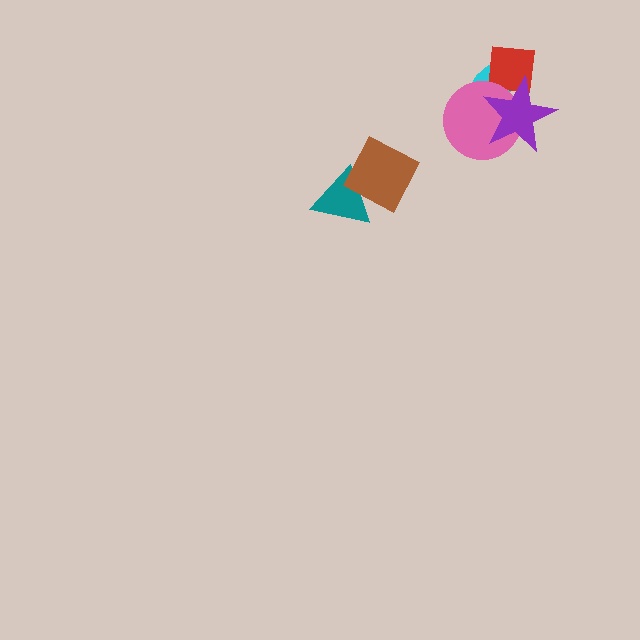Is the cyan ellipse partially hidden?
Yes, it is partially covered by another shape.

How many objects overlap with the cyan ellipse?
3 objects overlap with the cyan ellipse.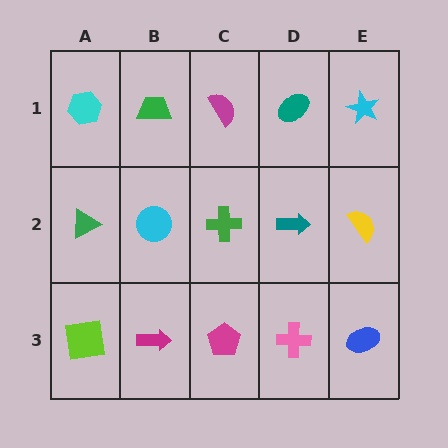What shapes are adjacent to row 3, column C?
A green cross (row 2, column C), a magenta arrow (row 3, column B), a pink cross (row 3, column D).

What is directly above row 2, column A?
A cyan hexagon.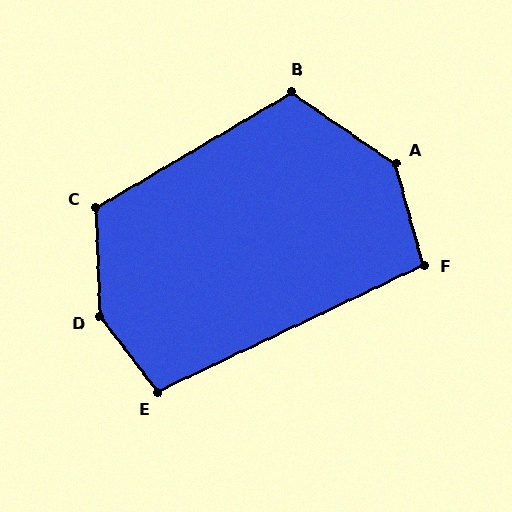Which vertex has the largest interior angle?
D, at approximately 144 degrees.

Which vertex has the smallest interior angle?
F, at approximately 100 degrees.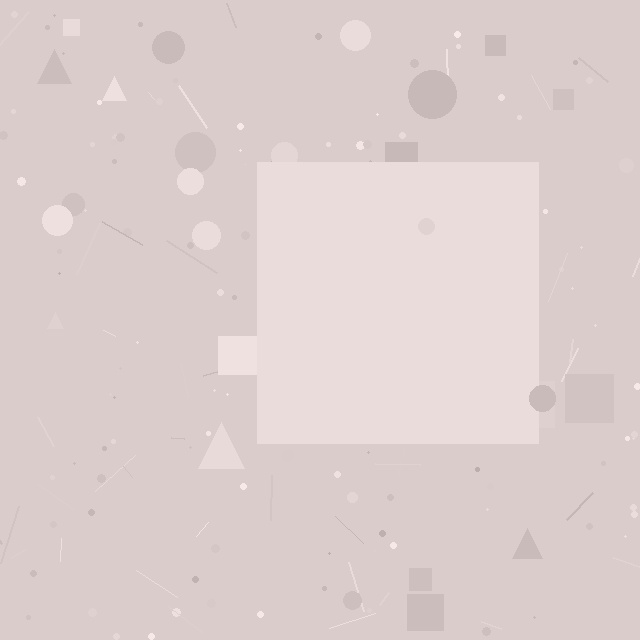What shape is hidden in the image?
A square is hidden in the image.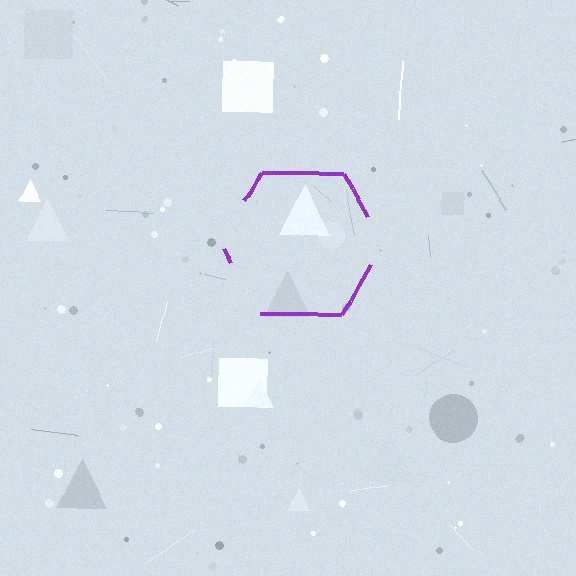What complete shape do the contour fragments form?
The contour fragments form a hexagon.